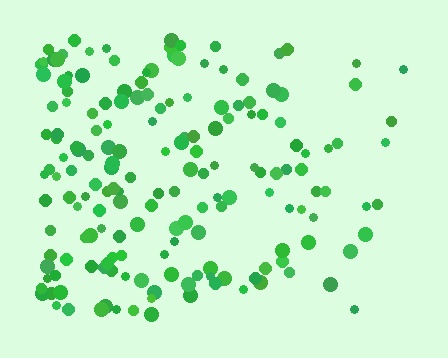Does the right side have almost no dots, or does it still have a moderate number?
Still a moderate number, just noticeably fewer than the left.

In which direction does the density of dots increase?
From right to left, with the left side densest.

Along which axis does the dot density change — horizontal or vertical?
Horizontal.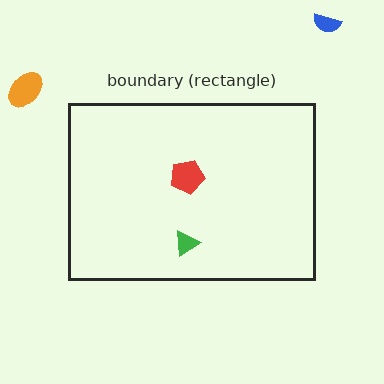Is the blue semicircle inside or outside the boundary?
Outside.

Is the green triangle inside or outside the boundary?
Inside.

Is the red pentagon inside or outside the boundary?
Inside.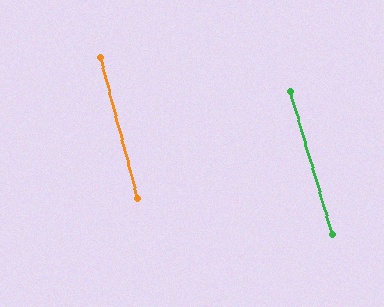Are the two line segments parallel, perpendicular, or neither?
Parallel — their directions differ by only 1.8°.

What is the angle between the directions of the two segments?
Approximately 2 degrees.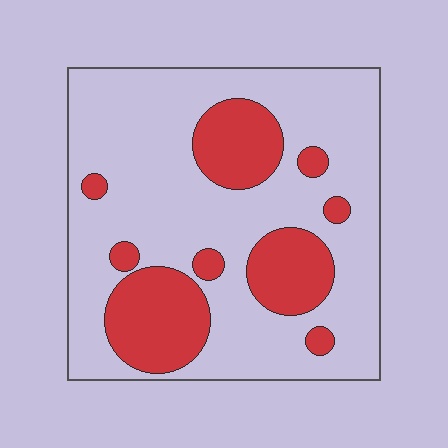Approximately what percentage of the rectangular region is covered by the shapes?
Approximately 25%.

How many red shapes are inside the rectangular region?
9.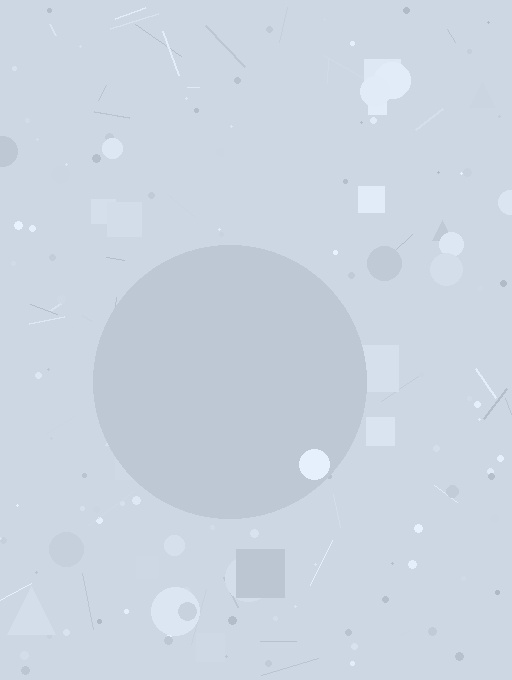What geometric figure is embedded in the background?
A circle is embedded in the background.